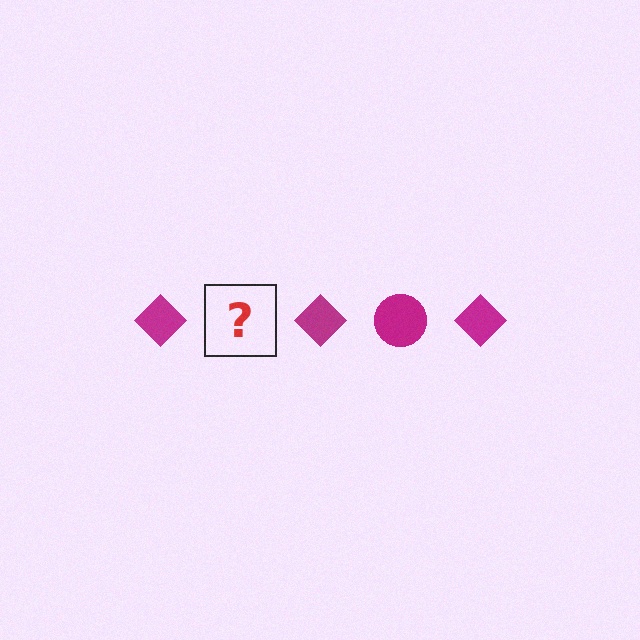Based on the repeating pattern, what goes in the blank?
The blank should be a magenta circle.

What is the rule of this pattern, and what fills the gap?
The rule is that the pattern cycles through diamond, circle shapes in magenta. The gap should be filled with a magenta circle.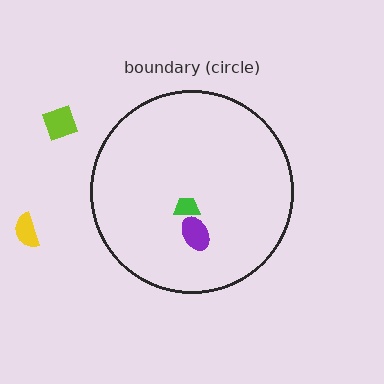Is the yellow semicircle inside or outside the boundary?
Outside.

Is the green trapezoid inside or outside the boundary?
Inside.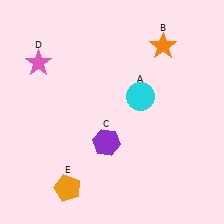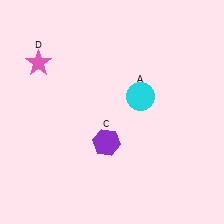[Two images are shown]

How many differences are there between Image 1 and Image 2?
There are 2 differences between the two images.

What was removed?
The orange star (B), the orange pentagon (E) were removed in Image 2.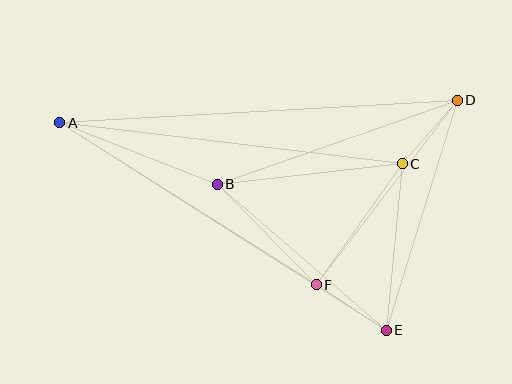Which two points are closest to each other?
Points E and F are closest to each other.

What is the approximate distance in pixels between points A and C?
The distance between A and C is approximately 345 pixels.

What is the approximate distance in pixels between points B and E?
The distance between B and E is approximately 223 pixels.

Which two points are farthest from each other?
Points A and D are farthest from each other.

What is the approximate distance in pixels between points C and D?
The distance between C and D is approximately 84 pixels.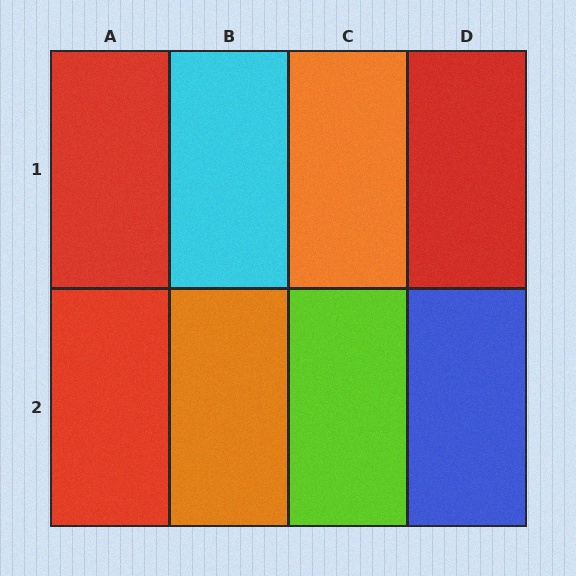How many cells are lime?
1 cell is lime.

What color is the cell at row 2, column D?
Blue.